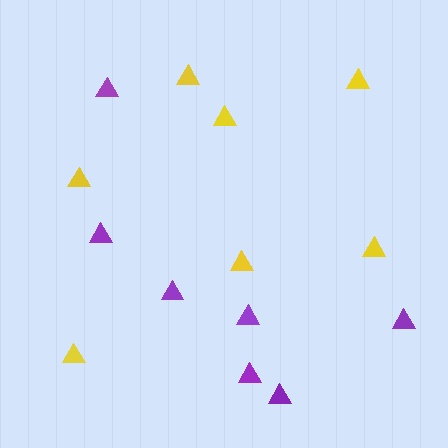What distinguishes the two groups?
There are 2 groups: one group of yellow triangles (7) and one group of purple triangles (7).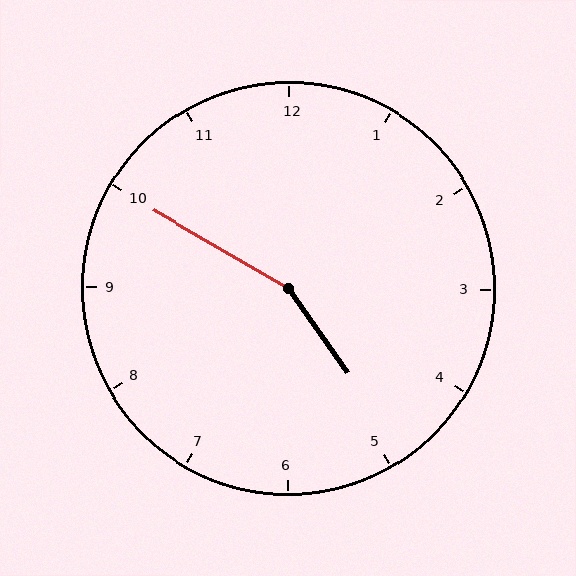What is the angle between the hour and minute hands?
Approximately 155 degrees.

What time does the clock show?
4:50.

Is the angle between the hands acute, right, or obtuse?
It is obtuse.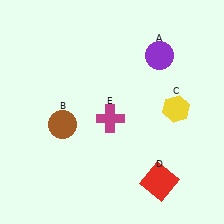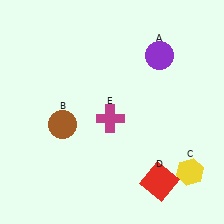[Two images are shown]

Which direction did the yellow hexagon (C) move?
The yellow hexagon (C) moved down.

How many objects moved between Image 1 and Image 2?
1 object moved between the two images.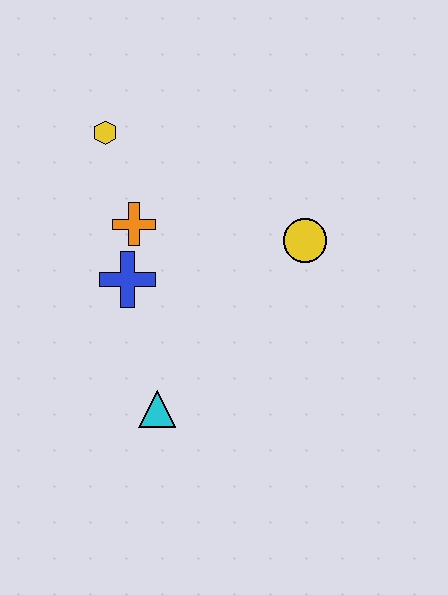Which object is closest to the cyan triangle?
The blue cross is closest to the cyan triangle.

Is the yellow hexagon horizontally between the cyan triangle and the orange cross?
No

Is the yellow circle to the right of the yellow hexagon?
Yes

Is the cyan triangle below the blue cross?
Yes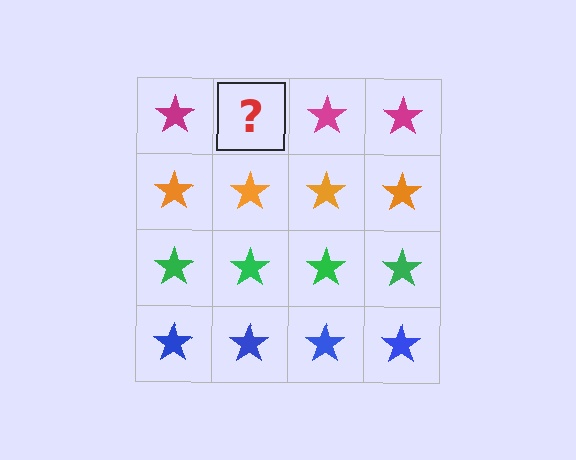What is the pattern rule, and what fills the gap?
The rule is that each row has a consistent color. The gap should be filled with a magenta star.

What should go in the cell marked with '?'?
The missing cell should contain a magenta star.